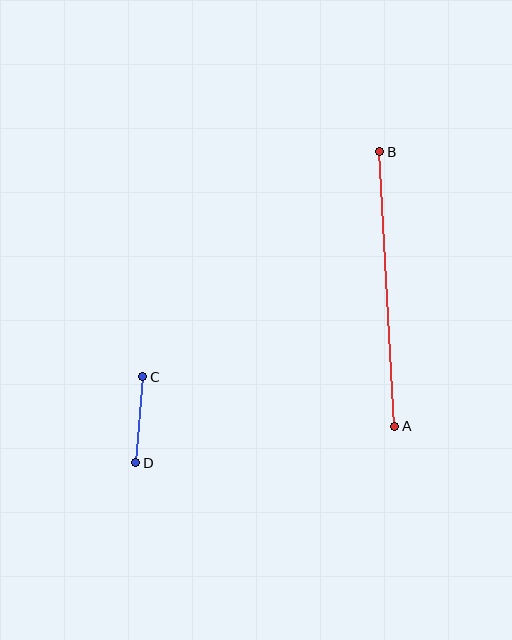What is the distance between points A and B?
The distance is approximately 274 pixels.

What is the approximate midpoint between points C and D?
The midpoint is at approximately (139, 420) pixels.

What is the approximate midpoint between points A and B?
The midpoint is at approximately (387, 289) pixels.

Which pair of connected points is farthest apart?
Points A and B are farthest apart.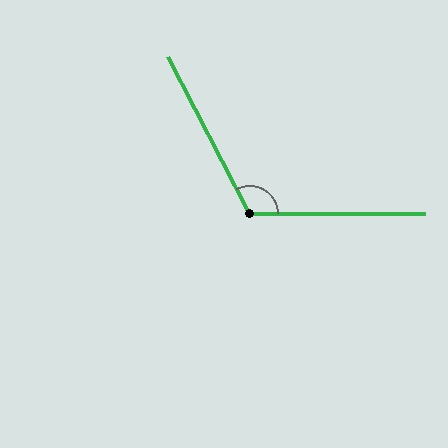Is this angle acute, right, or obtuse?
It is obtuse.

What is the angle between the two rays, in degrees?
Approximately 117 degrees.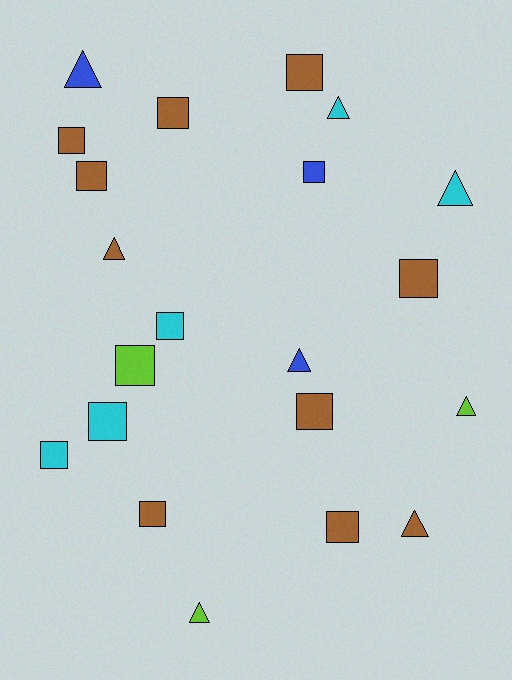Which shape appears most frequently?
Square, with 13 objects.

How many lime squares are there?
There is 1 lime square.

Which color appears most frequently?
Brown, with 10 objects.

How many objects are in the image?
There are 21 objects.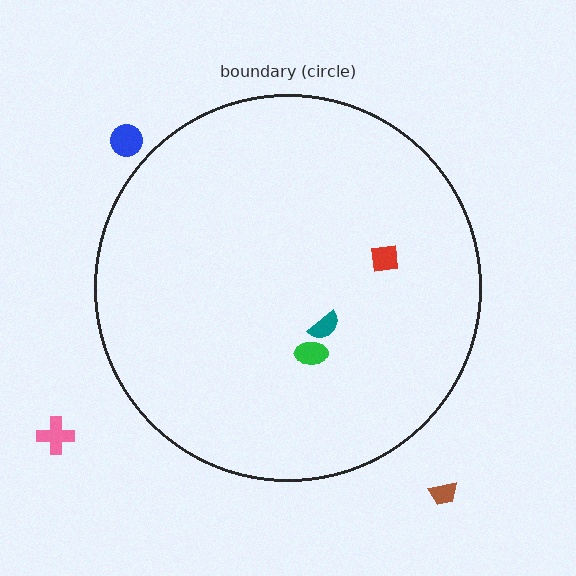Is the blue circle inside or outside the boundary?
Outside.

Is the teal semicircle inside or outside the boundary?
Inside.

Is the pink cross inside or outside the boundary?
Outside.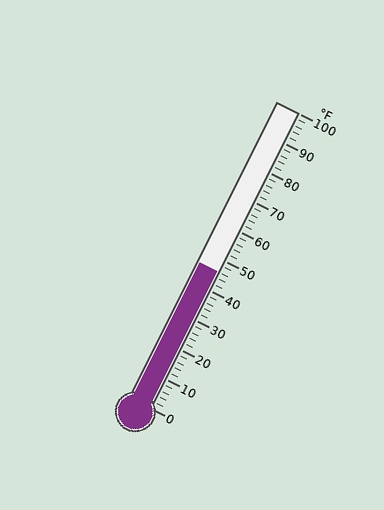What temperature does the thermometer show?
The thermometer shows approximately 46°F.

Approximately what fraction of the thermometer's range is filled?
The thermometer is filled to approximately 45% of its range.